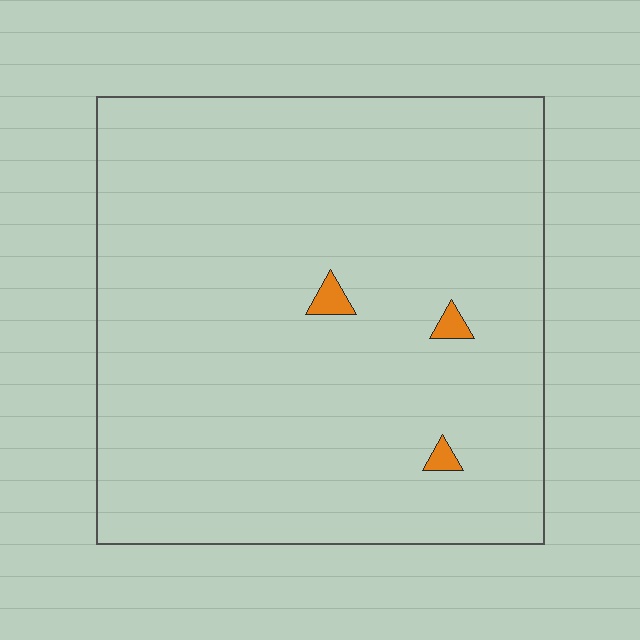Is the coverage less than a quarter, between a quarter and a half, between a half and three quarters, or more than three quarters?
Less than a quarter.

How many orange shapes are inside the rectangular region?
3.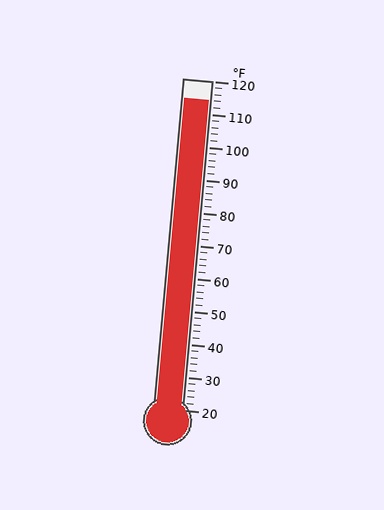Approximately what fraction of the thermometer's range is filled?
The thermometer is filled to approximately 95% of its range.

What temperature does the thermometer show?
The thermometer shows approximately 114°F.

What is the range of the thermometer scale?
The thermometer scale ranges from 20°F to 120°F.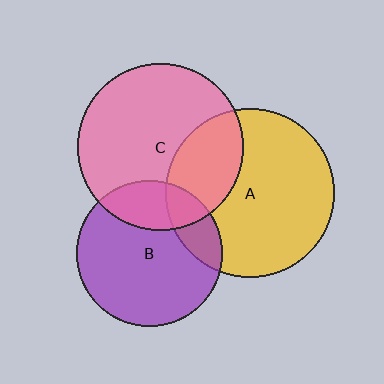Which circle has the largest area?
Circle A (yellow).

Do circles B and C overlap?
Yes.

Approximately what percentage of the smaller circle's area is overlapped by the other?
Approximately 25%.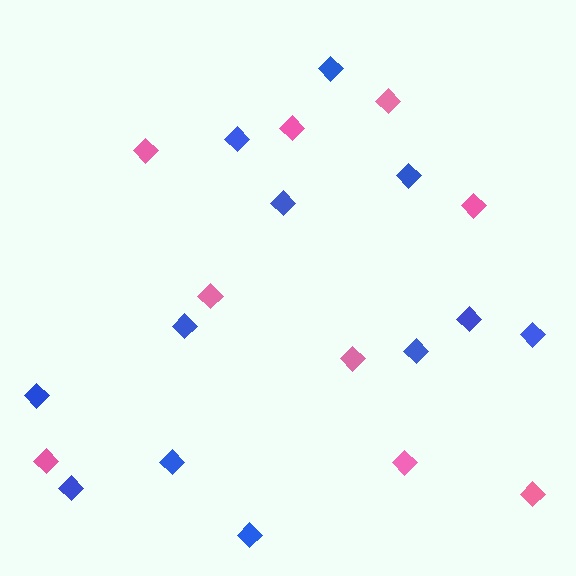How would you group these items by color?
There are 2 groups: one group of pink diamonds (9) and one group of blue diamonds (12).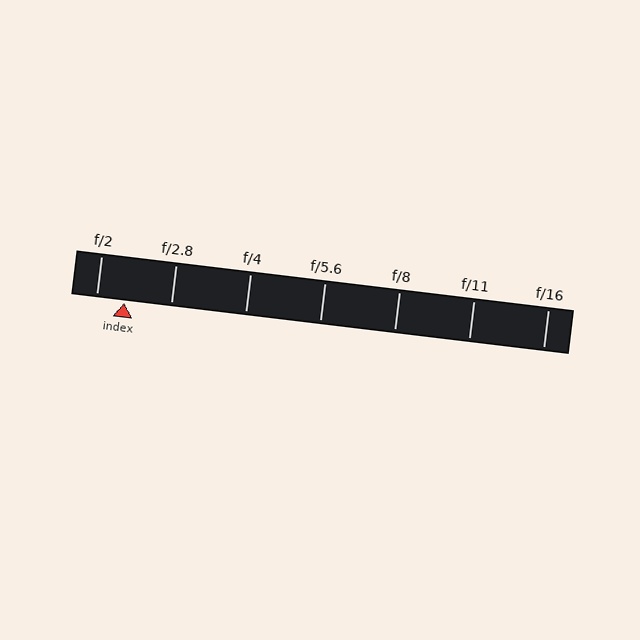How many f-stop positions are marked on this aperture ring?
There are 7 f-stop positions marked.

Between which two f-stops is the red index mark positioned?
The index mark is between f/2 and f/2.8.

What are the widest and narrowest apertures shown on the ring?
The widest aperture shown is f/2 and the narrowest is f/16.